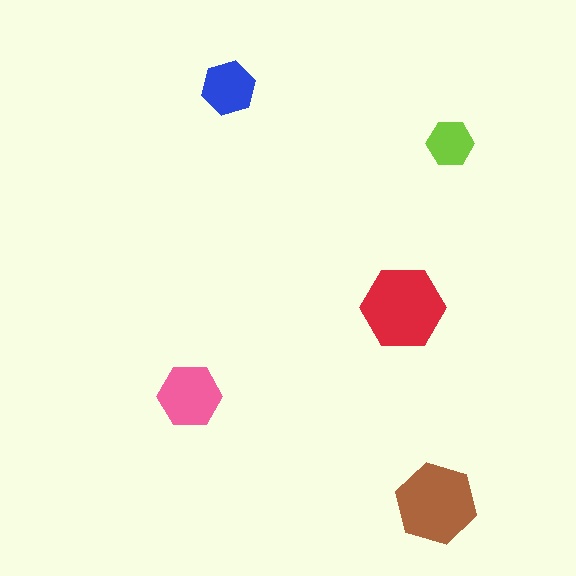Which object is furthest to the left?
The pink hexagon is leftmost.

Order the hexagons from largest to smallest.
the red one, the brown one, the pink one, the blue one, the lime one.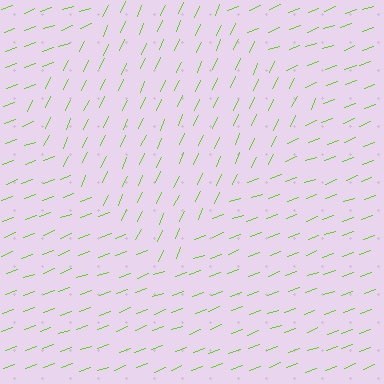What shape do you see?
I see a diamond.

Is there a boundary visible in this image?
Yes, there is a texture boundary formed by a change in line orientation.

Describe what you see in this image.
The image is filled with small lime line segments. A diamond region in the image has lines oriented differently from the surrounding lines, creating a visible texture boundary.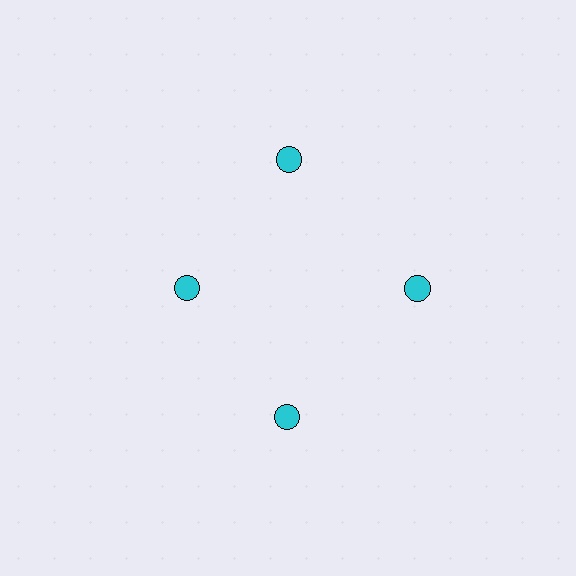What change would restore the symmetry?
The symmetry would be restored by moving it outward, back onto the ring so that all 4 circles sit at equal angles and equal distance from the center.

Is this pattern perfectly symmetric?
No. The 4 cyan circles are arranged in a ring, but one element near the 9 o'clock position is pulled inward toward the center, breaking the 4-fold rotational symmetry.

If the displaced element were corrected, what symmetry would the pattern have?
It would have 4-fold rotational symmetry — the pattern would map onto itself every 90 degrees.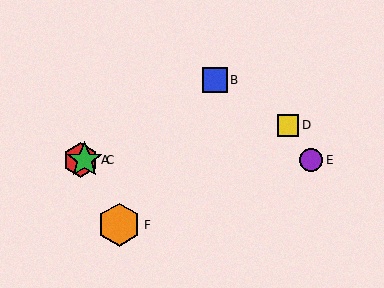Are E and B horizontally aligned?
No, E is at y≈160 and B is at y≈80.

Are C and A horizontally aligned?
Yes, both are at y≈160.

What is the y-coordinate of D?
Object D is at y≈125.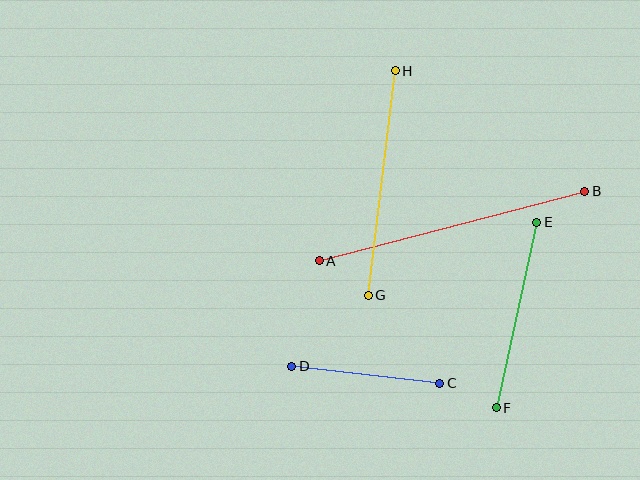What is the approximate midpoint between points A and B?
The midpoint is at approximately (452, 226) pixels.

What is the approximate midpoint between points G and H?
The midpoint is at approximately (382, 183) pixels.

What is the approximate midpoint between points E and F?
The midpoint is at approximately (517, 315) pixels.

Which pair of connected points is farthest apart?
Points A and B are farthest apart.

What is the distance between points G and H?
The distance is approximately 226 pixels.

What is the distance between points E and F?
The distance is approximately 190 pixels.